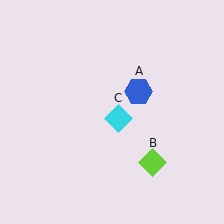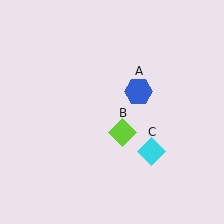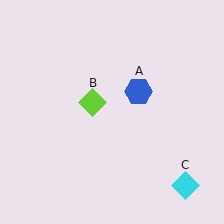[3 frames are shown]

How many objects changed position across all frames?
2 objects changed position: lime diamond (object B), cyan diamond (object C).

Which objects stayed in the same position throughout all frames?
Blue hexagon (object A) remained stationary.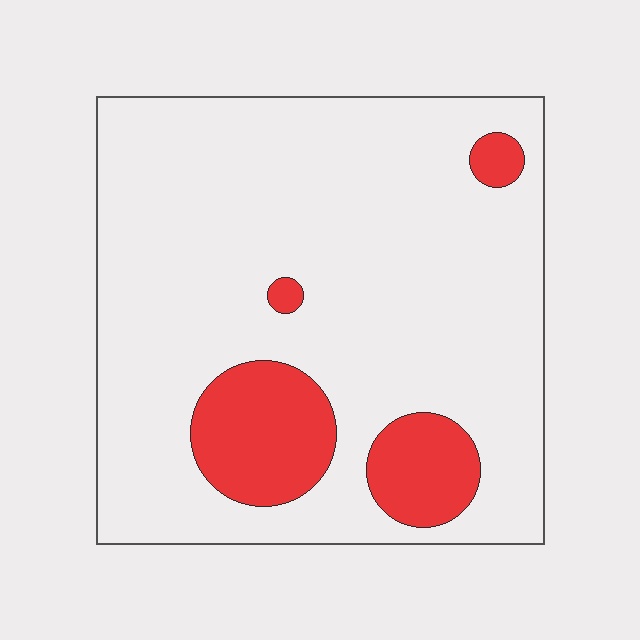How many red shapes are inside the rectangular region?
4.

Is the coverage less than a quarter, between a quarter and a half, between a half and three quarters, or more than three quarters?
Less than a quarter.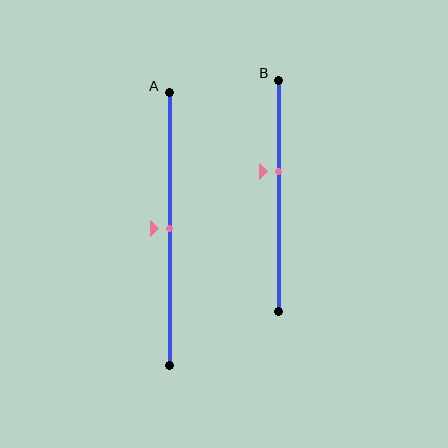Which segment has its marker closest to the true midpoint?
Segment A has its marker closest to the true midpoint.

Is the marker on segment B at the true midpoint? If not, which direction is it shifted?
No, the marker on segment B is shifted upward by about 11% of the segment length.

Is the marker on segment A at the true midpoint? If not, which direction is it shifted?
Yes, the marker on segment A is at the true midpoint.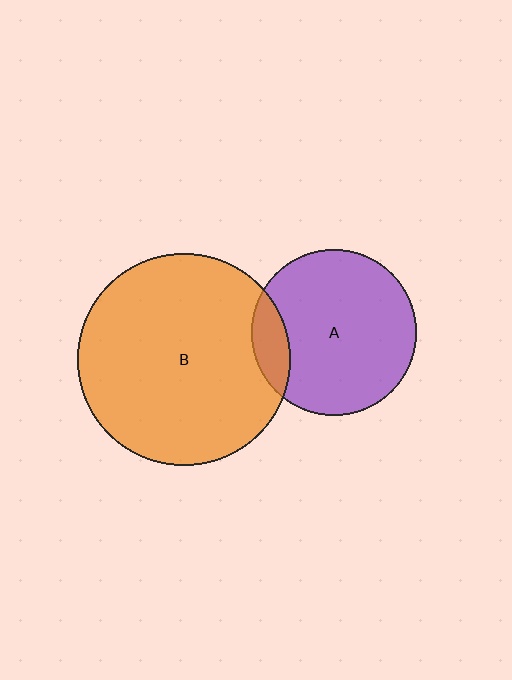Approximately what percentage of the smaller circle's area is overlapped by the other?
Approximately 15%.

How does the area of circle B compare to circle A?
Approximately 1.6 times.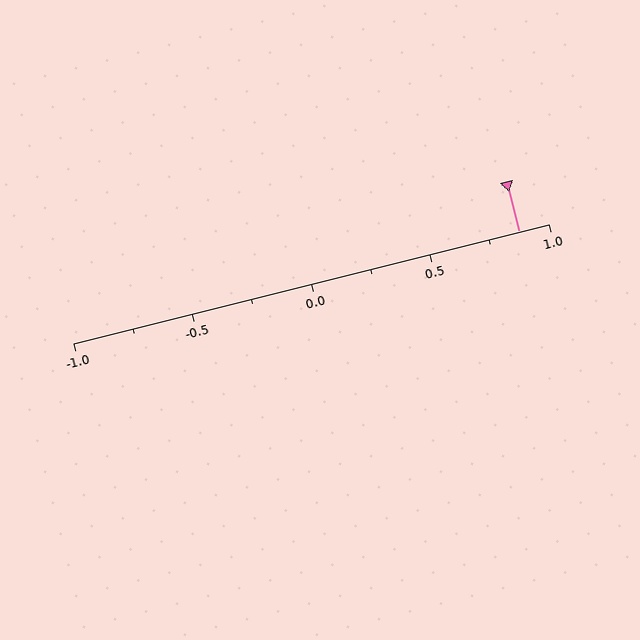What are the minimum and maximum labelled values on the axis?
The axis runs from -1.0 to 1.0.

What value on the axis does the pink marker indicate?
The marker indicates approximately 0.88.